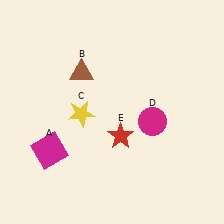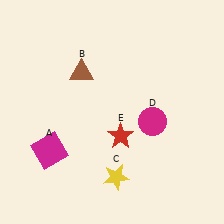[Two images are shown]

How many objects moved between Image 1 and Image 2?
1 object moved between the two images.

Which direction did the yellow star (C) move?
The yellow star (C) moved down.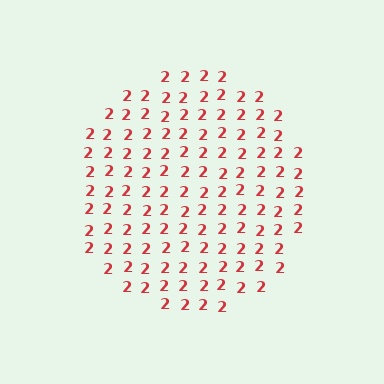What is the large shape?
The large shape is a circle.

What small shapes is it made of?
It is made of small digit 2's.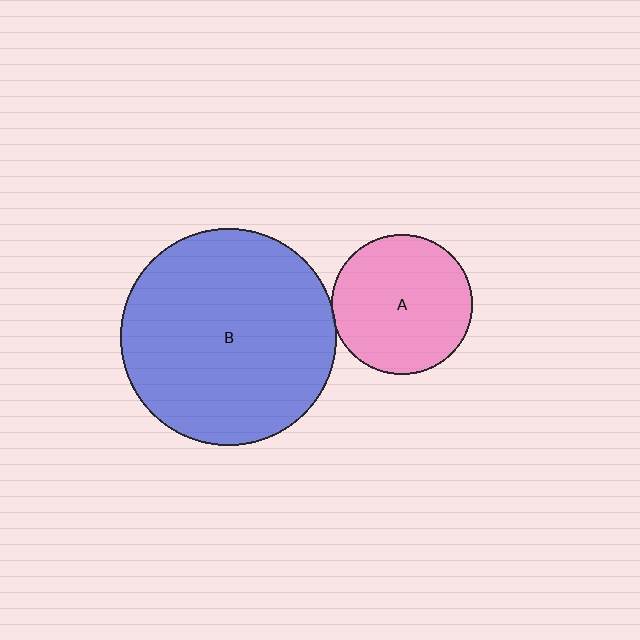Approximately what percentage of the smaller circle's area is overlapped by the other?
Approximately 5%.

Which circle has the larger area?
Circle B (blue).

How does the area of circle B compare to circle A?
Approximately 2.4 times.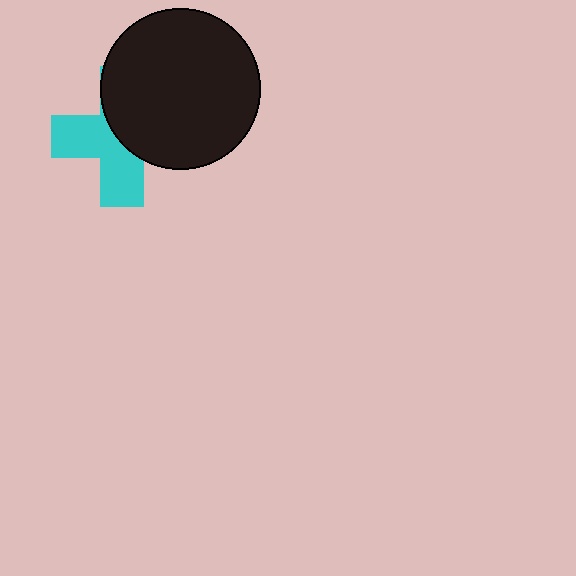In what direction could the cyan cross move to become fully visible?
The cyan cross could move toward the lower-left. That would shift it out from behind the black circle entirely.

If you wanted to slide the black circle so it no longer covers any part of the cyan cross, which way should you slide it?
Slide it toward the upper-right — that is the most direct way to separate the two shapes.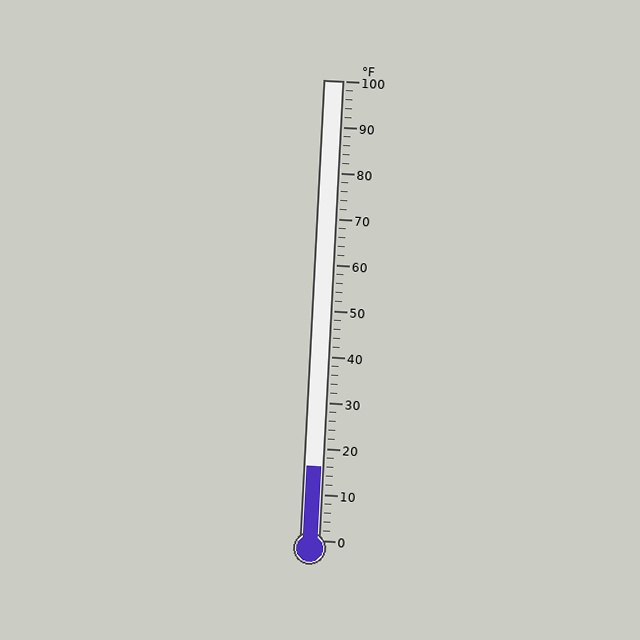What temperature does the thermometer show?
The thermometer shows approximately 16°F.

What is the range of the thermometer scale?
The thermometer scale ranges from 0°F to 100°F.